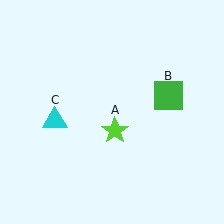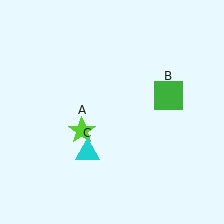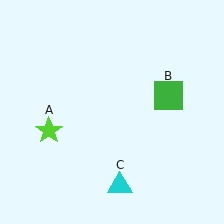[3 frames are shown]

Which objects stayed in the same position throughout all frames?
Green square (object B) remained stationary.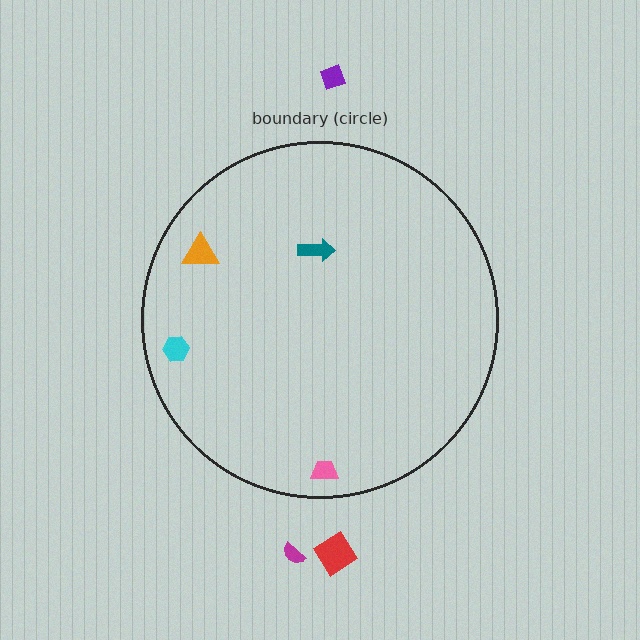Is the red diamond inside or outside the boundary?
Outside.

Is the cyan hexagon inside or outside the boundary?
Inside.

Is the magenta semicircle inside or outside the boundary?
Outside.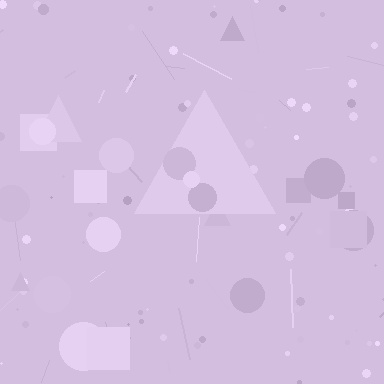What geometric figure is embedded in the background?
A triangle is embedded in the background.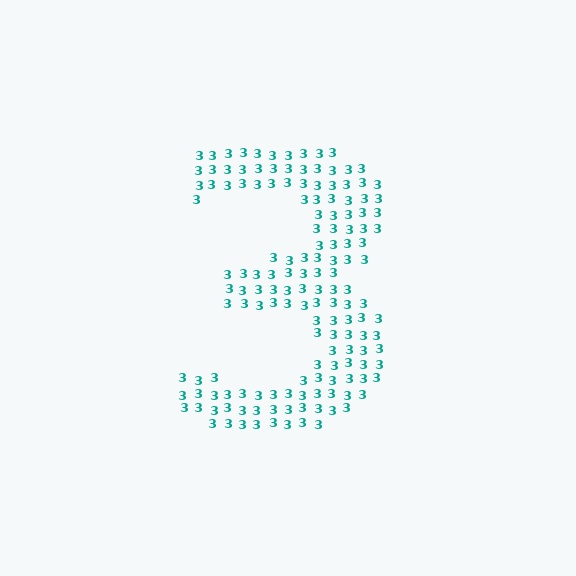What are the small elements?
The small elements are digit 3's.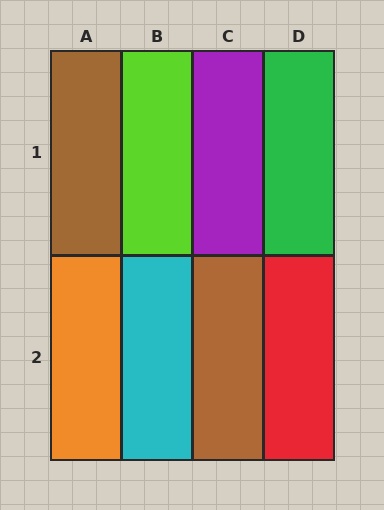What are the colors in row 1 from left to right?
Brown, lime, purple, green.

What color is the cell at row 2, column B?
Cyan.